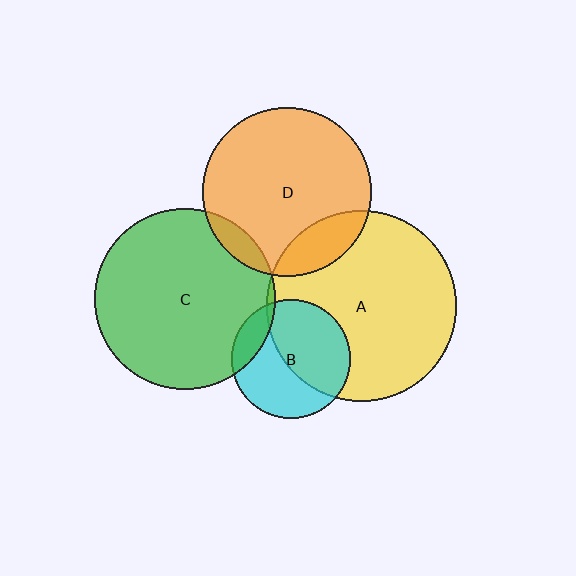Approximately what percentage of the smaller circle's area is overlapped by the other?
Approximately 10%.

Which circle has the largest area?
Circle A (yellow).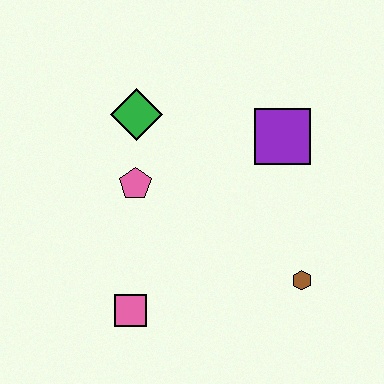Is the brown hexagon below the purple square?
Yes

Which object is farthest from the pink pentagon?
The brown hexagon is farthest from the pink pentagon.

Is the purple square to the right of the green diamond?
Yes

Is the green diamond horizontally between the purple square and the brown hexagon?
No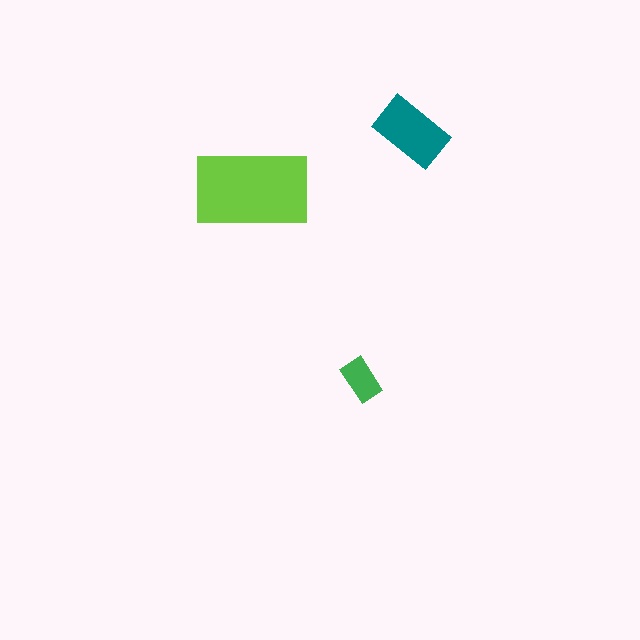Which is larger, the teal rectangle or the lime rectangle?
The lime one.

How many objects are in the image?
There are 3 objects in the image.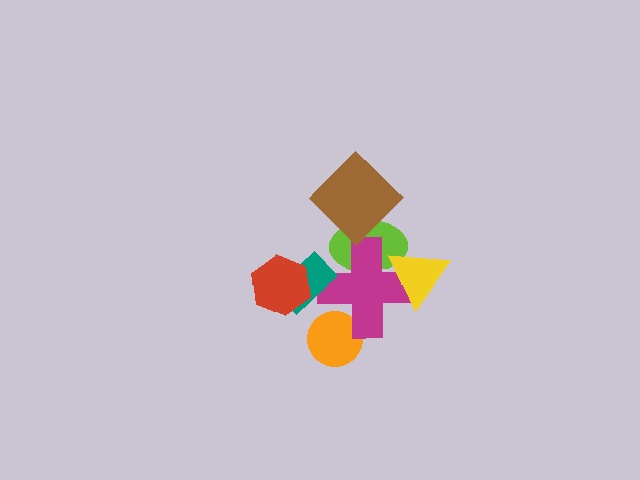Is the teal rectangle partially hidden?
Yes, it is partially covered by another shape.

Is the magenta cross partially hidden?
Yes, it is partially covered by another shape.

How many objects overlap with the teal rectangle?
2 objects overlap with the teal rectangle.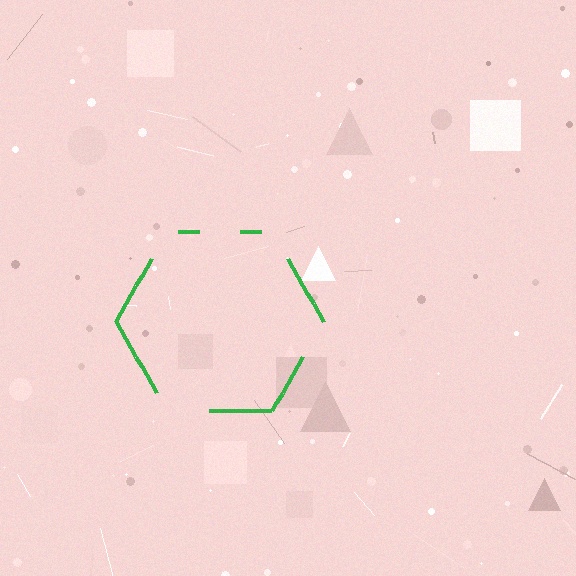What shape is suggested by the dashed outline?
The dashed outline suggests a hexagon.